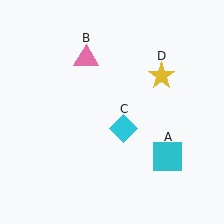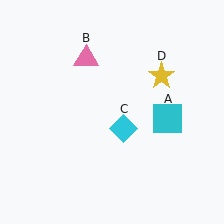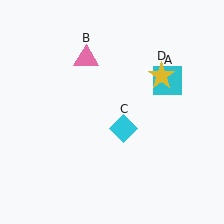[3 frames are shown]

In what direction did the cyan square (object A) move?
The cyan square (object A) moved up.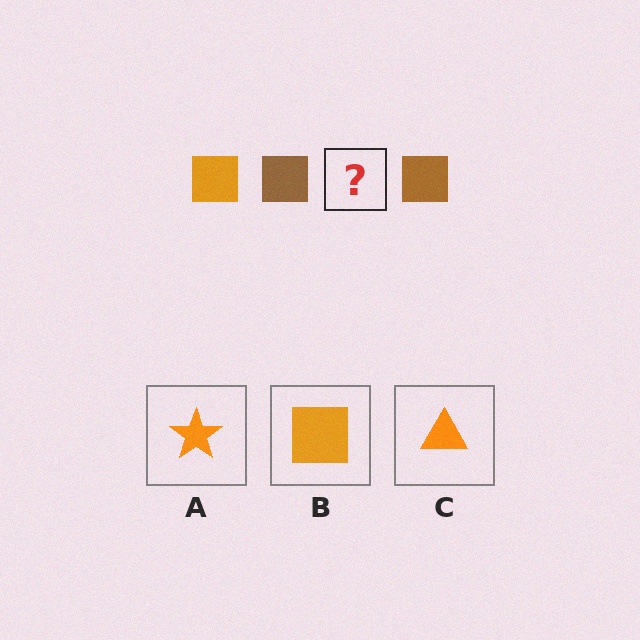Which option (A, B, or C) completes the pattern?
B.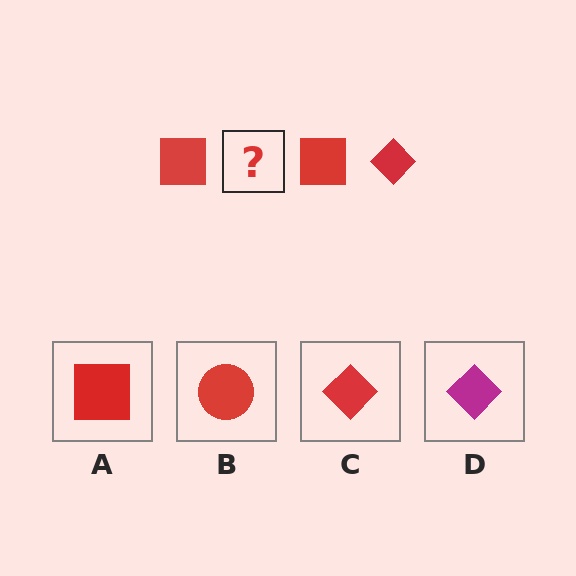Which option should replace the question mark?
Option C.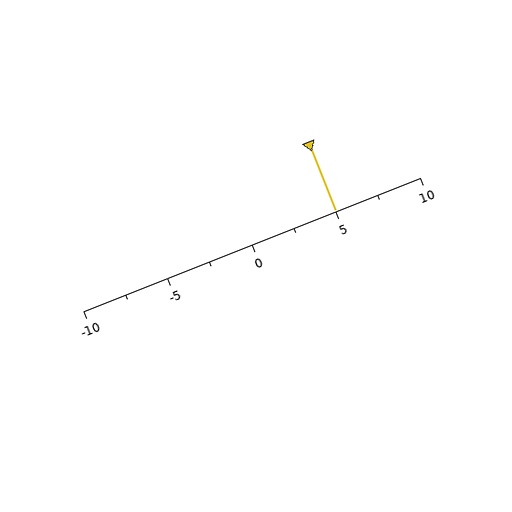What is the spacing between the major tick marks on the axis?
The major ticks are spaced 5 apart.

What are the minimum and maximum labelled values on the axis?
The axis runs from -10 to 10.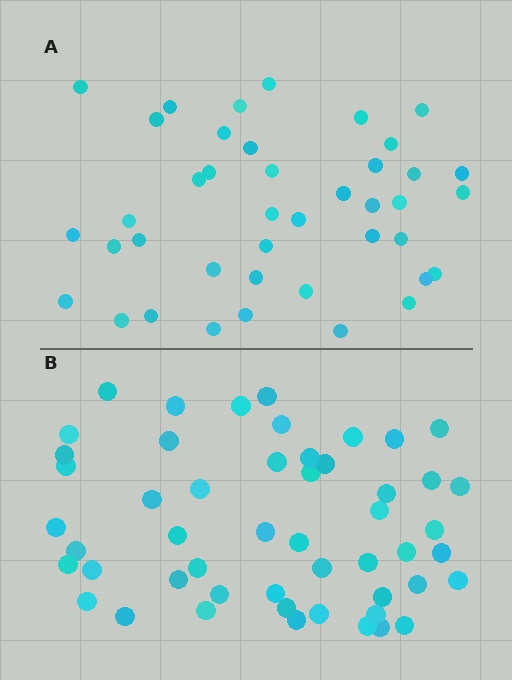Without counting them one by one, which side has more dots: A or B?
Region B (the bottom region) has more dots.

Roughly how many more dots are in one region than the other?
Region B has roughly 10 or so more dots than region A.